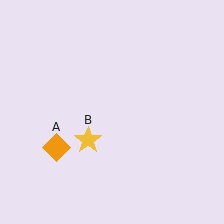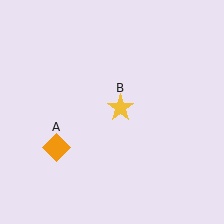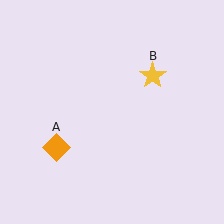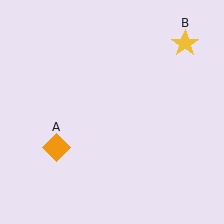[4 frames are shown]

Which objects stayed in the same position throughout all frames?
Orange diamond (object A) remained stationary.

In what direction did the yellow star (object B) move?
The yellow star (object B) moved up and to the right.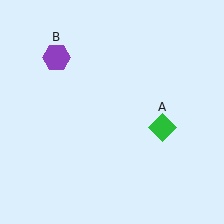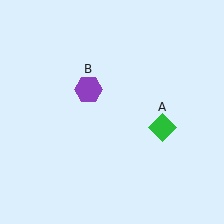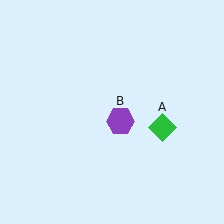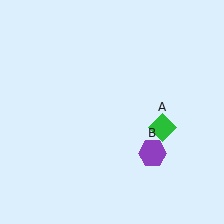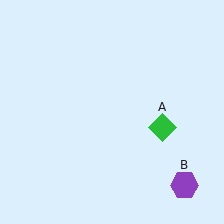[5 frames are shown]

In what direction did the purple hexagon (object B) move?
The purple hexagon (object B) moved down and to the right.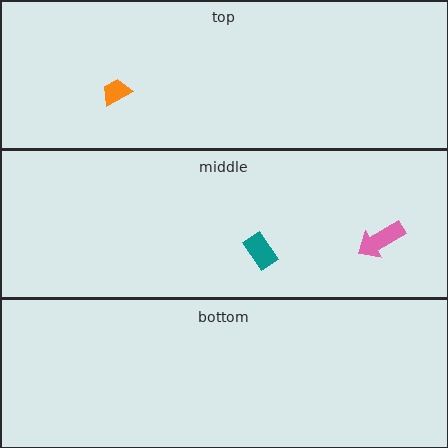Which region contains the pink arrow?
The middle region.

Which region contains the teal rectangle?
The middle region.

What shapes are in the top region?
The orange trapezoid.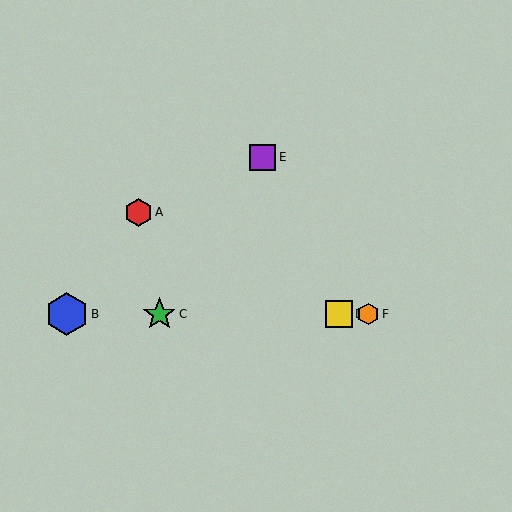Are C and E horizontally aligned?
No, C is at y≈314 and E is at y≈157.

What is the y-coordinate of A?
Object A is at y≈212.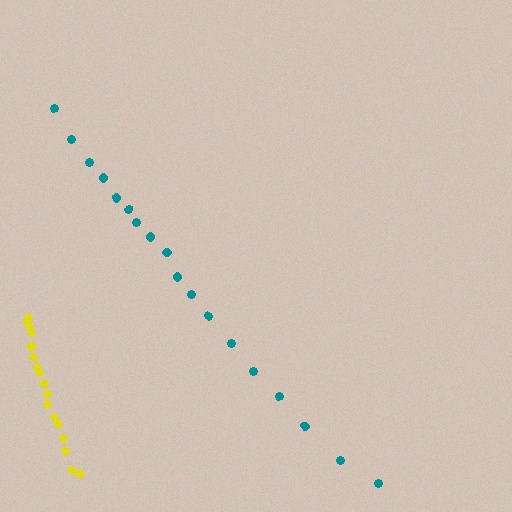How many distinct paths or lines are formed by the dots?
There are 2 distinct paths.